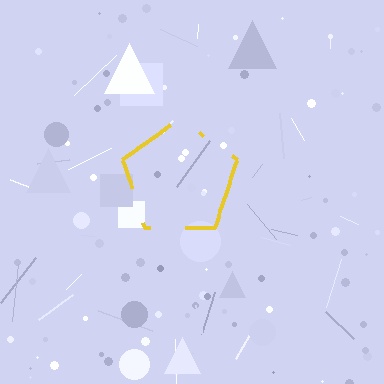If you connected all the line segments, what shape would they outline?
They would outline a pentagon.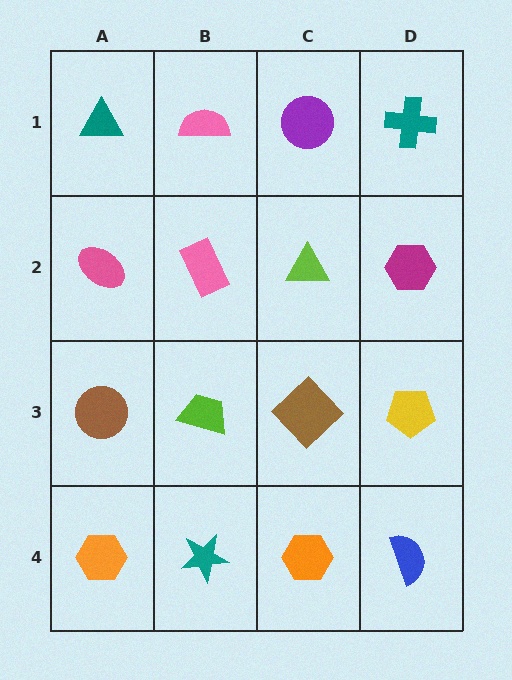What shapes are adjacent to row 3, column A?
A pink ellipse (row 2, column A), an orange hexagon (row 4, column A), a lime trapezoid (row 3, column B).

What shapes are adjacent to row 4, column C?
A brown diamond (row 3, column C), a teal star (row 4, column B), a blue semicircle (row 4, column D).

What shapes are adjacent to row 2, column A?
A teal triangle (row 1, column A), a brown circle (row 3, column A), a pink rectangle (row 2, column B).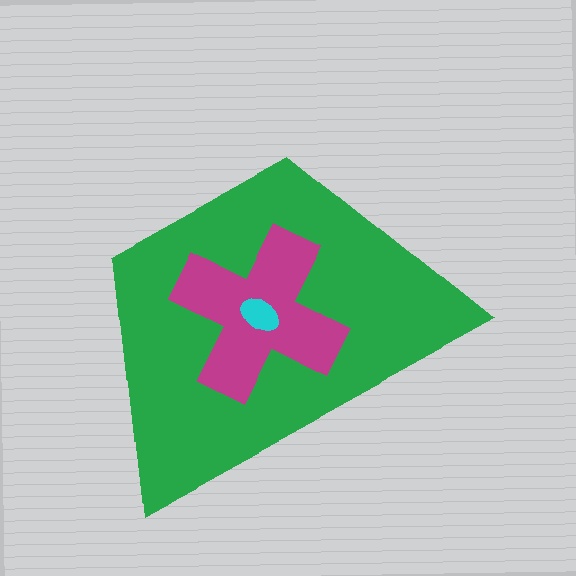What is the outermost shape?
The green trapezoid.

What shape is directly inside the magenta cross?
The cyan ellipse.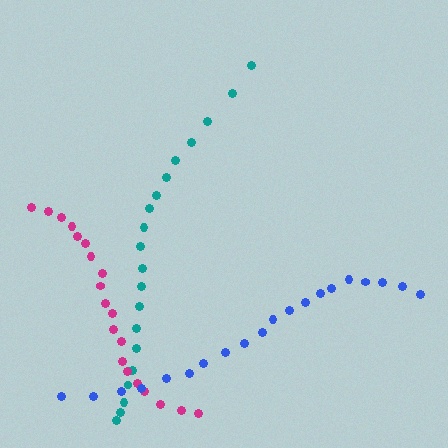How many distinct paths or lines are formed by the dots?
There are 3 distinct paths.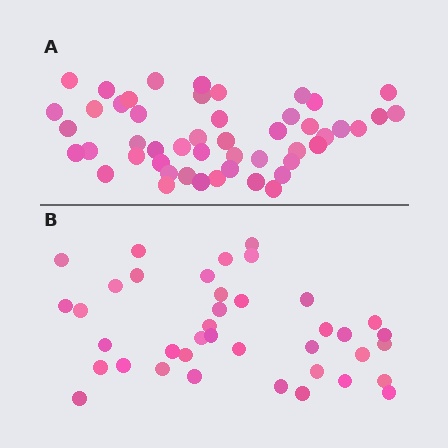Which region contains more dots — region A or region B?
Region A (the top region) has more dots.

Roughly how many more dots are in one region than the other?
Region A has roughly 10 or so more dots than region B.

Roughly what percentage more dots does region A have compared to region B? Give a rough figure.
About 25% more.